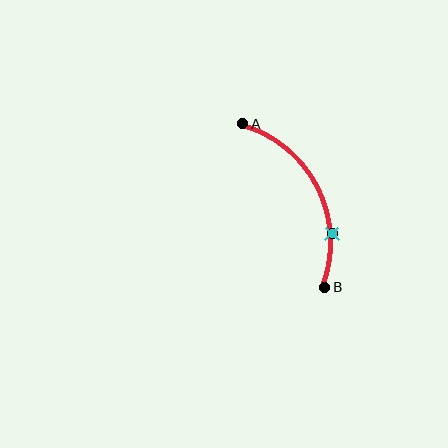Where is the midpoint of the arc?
The arc midpoint is the point on the curve farthest from the straight line joining A and B. It sits to the right of that line.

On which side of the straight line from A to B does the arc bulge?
The arc bulges to the right of the straight line connecting A and B.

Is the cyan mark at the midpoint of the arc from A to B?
No. The cyan mark lies on the arc but is closer to endpoint B. The arc midpoint would be at the point on the curve equidistant along the arc from both A and B.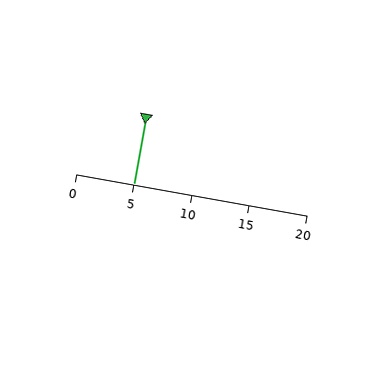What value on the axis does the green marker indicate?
The marker indicates approximately 5.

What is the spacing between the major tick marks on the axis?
The major ticks are spaced 5 apart.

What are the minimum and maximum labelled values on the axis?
The axis runs from 0 to 20.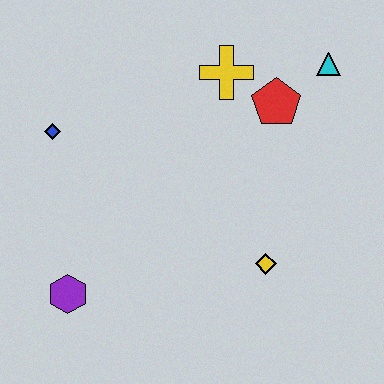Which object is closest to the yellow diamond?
The red pentagon is closest to the yellow diamond.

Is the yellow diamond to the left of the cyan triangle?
Yes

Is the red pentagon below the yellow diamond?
No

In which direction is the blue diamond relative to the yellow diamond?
The blue diamond is to the left of the yellow diamond.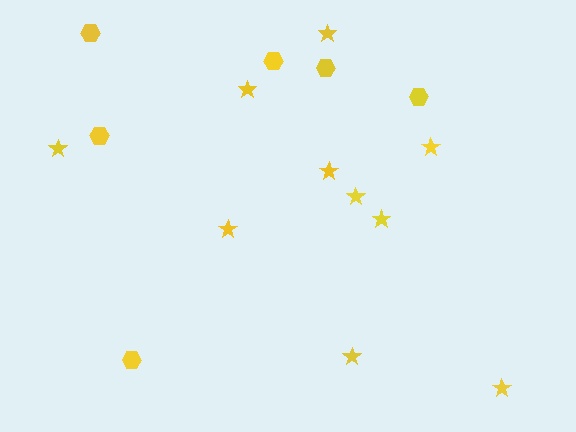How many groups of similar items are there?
There are 2 groups: one group of stars (10) and one group of hexagons (6).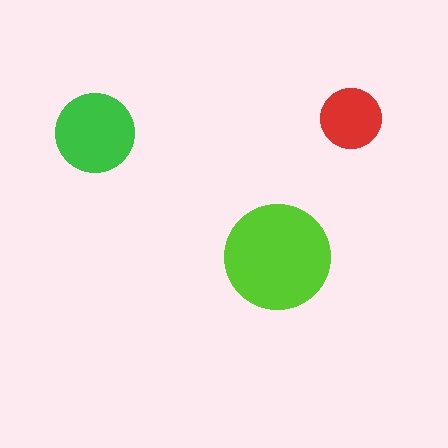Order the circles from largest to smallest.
the lime one, the green one, the red one.